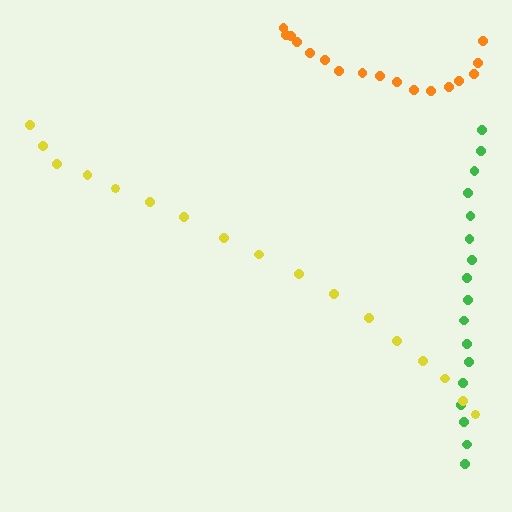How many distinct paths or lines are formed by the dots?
There are 3 distinct paths.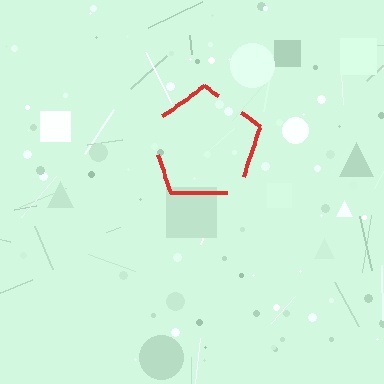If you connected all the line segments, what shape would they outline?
They would outline a pentagon.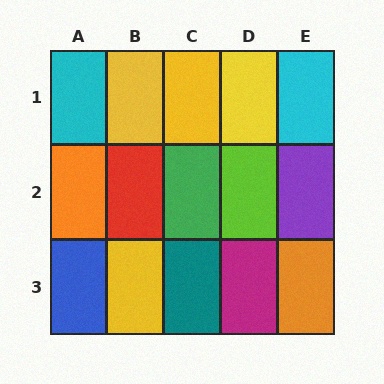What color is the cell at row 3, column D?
Magenta.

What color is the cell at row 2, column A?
Orange.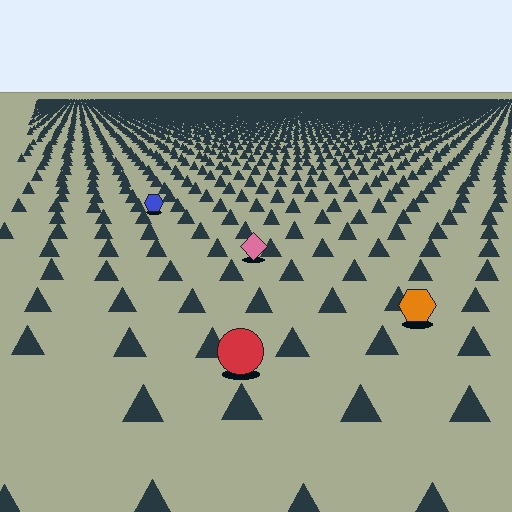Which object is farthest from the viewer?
The blue hexagon is farthest from the viewer. It appears smaller and the ground texture around it is denser.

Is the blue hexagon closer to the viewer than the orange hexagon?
No. The orange hexagon is closer — you can tell from the texture gradient: the ground texture is coarser near it.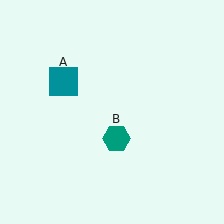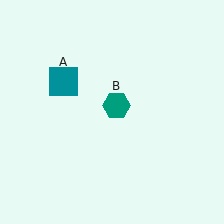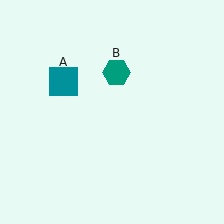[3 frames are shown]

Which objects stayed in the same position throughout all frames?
Teal square (object A) remained stationary.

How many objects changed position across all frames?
1 object changed position: teal hexagon (object B).